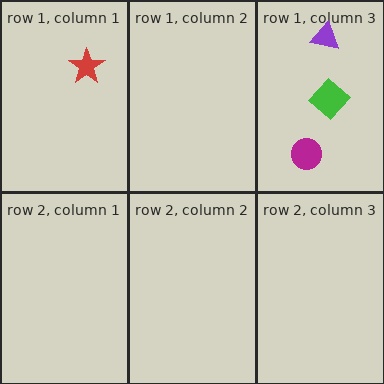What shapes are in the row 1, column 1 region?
The red star.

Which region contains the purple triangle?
The row 1, column 3 region.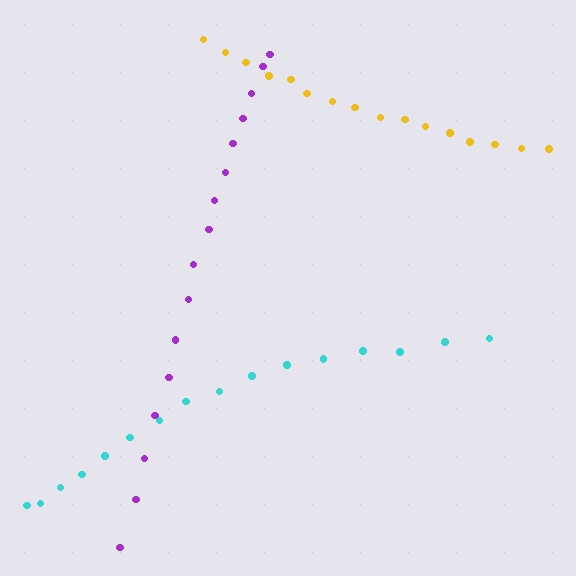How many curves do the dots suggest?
There are 3 distinct paths.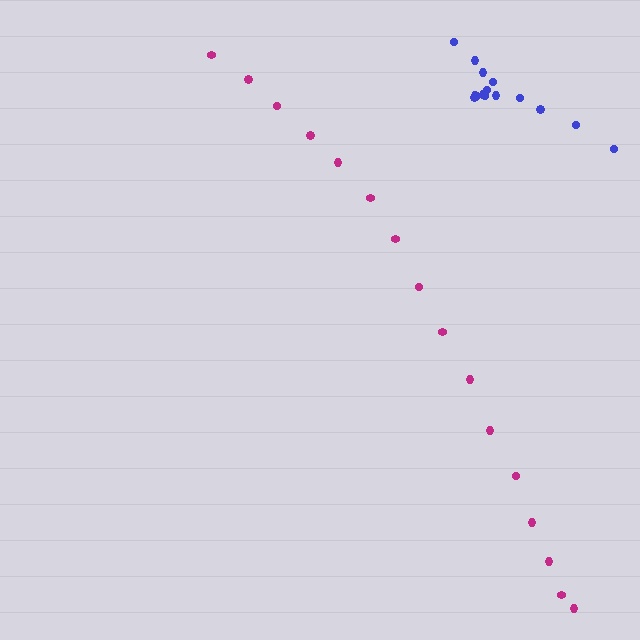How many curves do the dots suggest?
There are 2 distinct paths.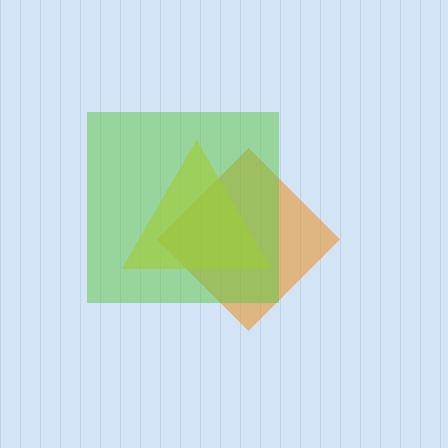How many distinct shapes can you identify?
There are 3 distinct shapes: an orange diamond, a yellow triangle, a lime square.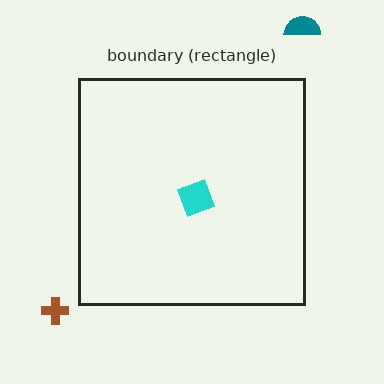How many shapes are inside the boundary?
1 inside, 2 outside.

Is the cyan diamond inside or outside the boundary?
Inside.